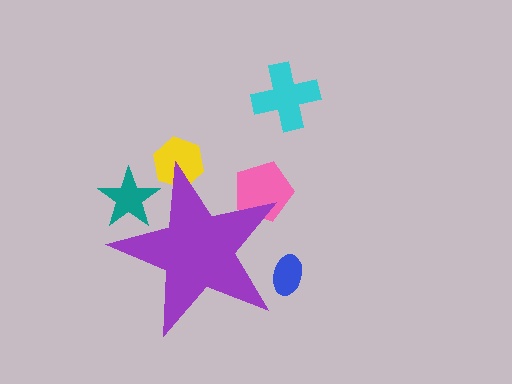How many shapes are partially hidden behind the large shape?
4 shapes are partially hidden.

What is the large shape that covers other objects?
A purple star.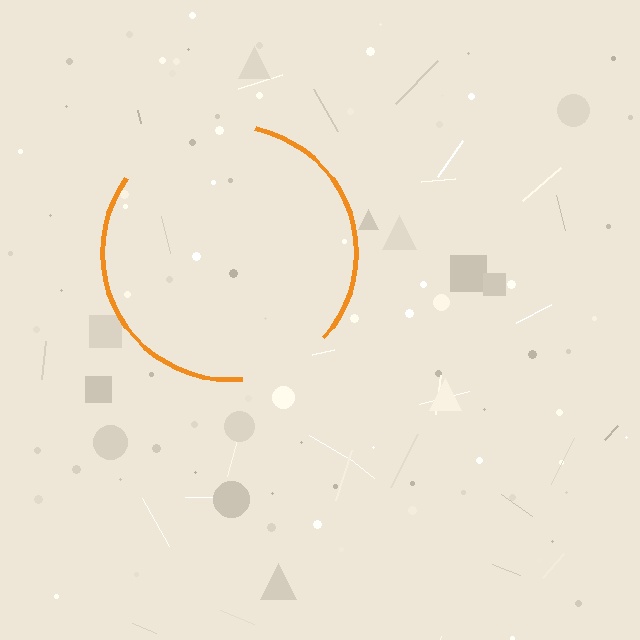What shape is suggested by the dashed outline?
The dashed outline suggests a circle.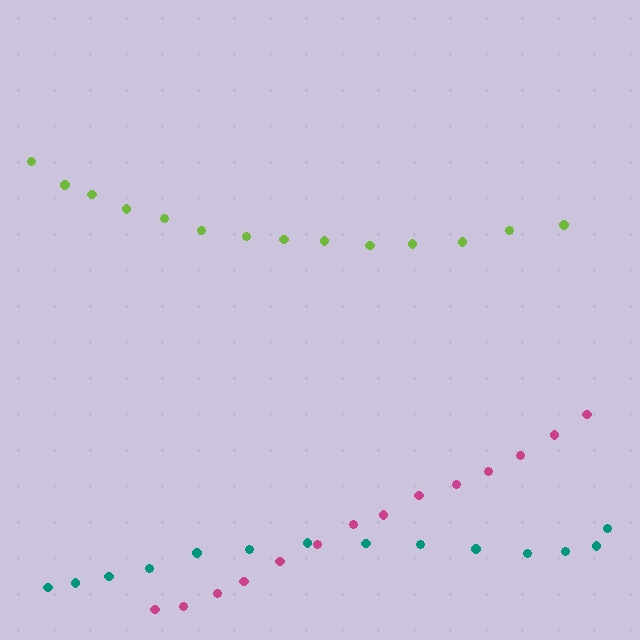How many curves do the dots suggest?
There are 3 distinct paths.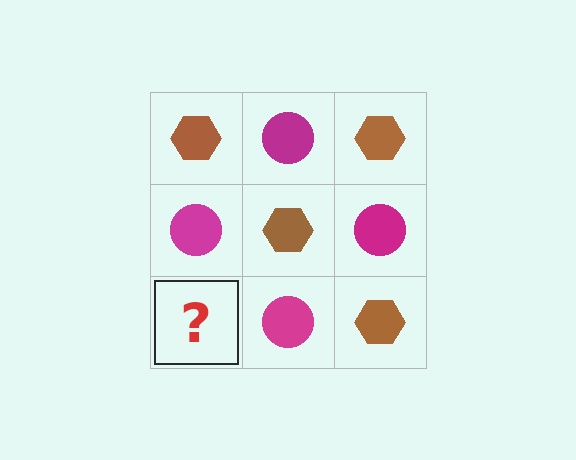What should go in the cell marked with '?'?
The missing cell should contain a brown hexagon.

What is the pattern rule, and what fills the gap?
The rule is that it alternates brown hexagon and magenta circle in a checkerboard pattern. The gap should be filled with a brown hexagon.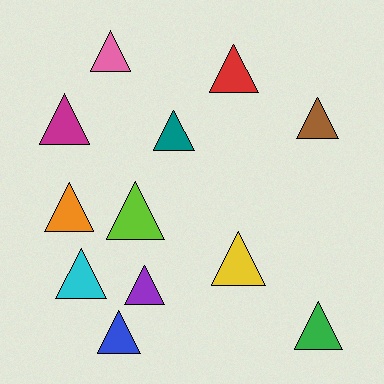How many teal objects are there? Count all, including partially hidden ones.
There is 1 teal object.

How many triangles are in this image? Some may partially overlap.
There are 12 triangles.